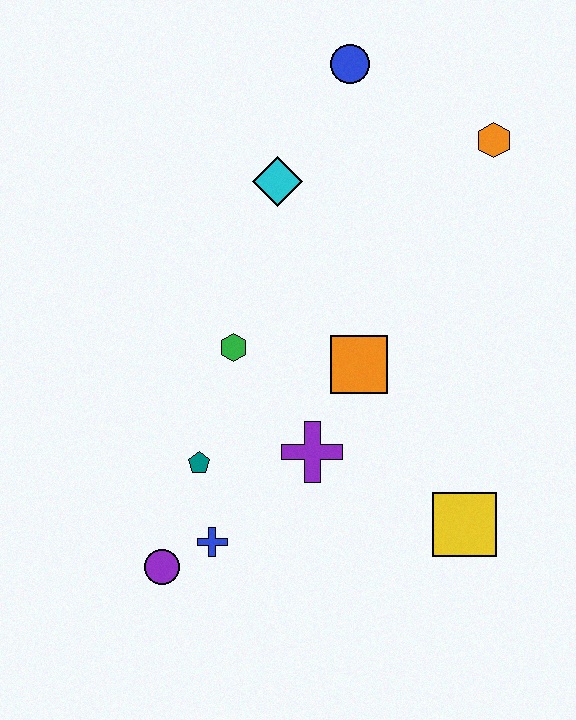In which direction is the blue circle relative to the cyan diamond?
The blue circle is above the cyan diamond.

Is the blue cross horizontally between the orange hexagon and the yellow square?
No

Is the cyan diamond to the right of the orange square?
No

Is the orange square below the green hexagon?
Yes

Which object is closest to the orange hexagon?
The blue circle is closest to the orange hexagon.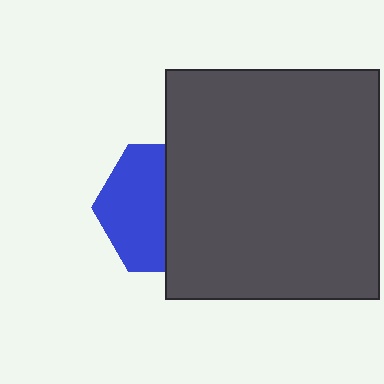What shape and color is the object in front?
The object in front is a dark gray rectangle.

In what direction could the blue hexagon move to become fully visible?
The blue hexagon could move left. That would shift it out from behind the dark gray rectangle entirely.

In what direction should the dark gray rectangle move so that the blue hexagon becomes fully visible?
The dark gray rectangle should move right. That is the shortest direction to clear the overlap and leave the blue hexagon fully visible.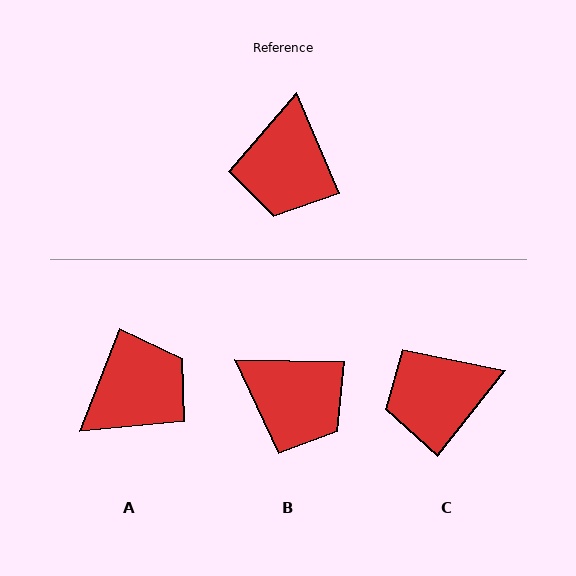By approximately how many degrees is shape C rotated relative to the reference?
Approximately 61 degrees clockwise.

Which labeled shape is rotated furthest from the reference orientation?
A, about 136 degrees away.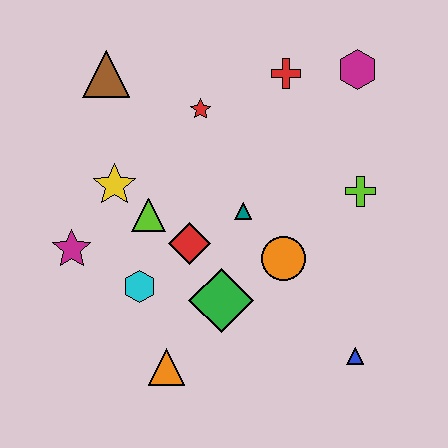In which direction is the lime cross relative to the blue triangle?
The lime cross is above the blue triangle.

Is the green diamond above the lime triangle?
No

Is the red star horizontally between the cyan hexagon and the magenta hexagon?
Yes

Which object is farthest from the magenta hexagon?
The orange triangle is farthest from the magenta hexagon.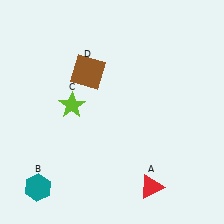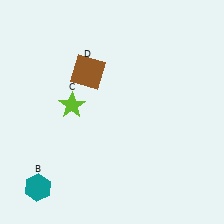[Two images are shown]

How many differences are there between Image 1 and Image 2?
There is 1 difference between the two images.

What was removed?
The red triangle (A) was removed in Image 2.